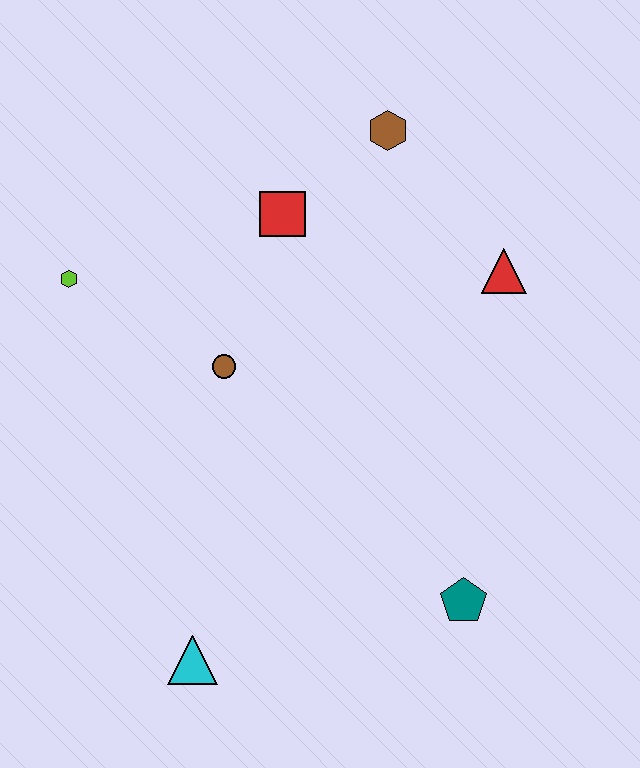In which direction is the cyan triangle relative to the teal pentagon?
The cyan triangle is to the left of the teal pentagon.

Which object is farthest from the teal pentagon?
The lime hexagon is farthest from the teal pentagon.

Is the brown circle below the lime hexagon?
Yes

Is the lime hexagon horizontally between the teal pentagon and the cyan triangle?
No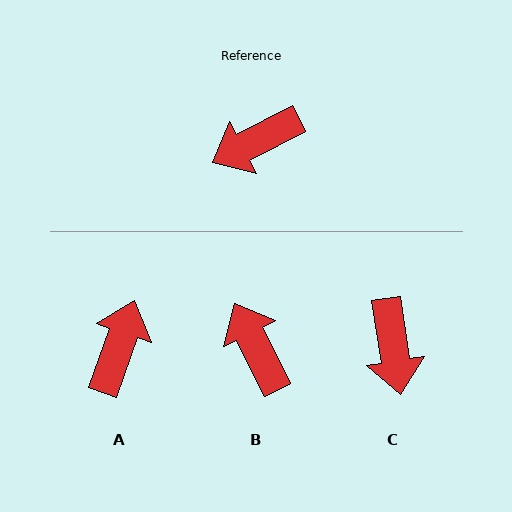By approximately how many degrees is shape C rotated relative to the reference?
Approximately 71 degrees counter-clockwise.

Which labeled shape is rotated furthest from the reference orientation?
A, about 137 degrees away.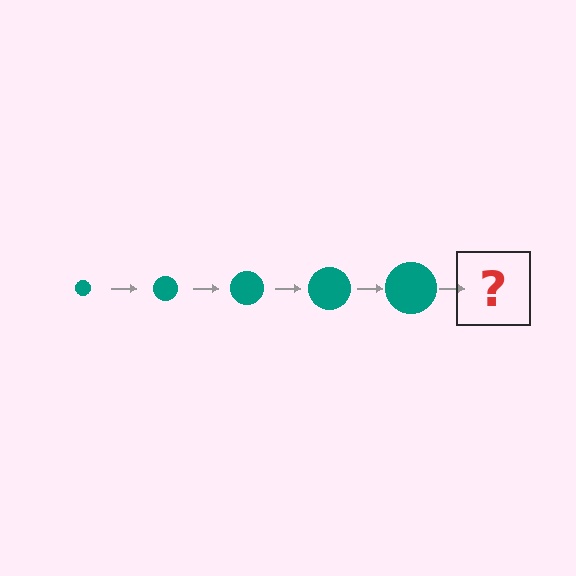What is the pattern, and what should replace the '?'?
The pattern is that the circle gets progressively larger each step. The '?' should be a teal circle, larger than the previous one.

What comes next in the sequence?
The next element should be a teal circle, larger than the previous one.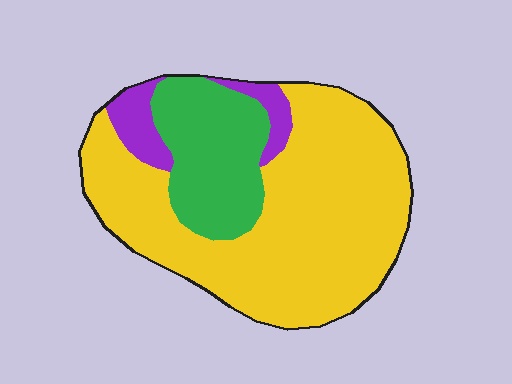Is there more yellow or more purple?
Yellow.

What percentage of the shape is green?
Green covers 23% of the shape.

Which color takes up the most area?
Yellow, at roughly 70%.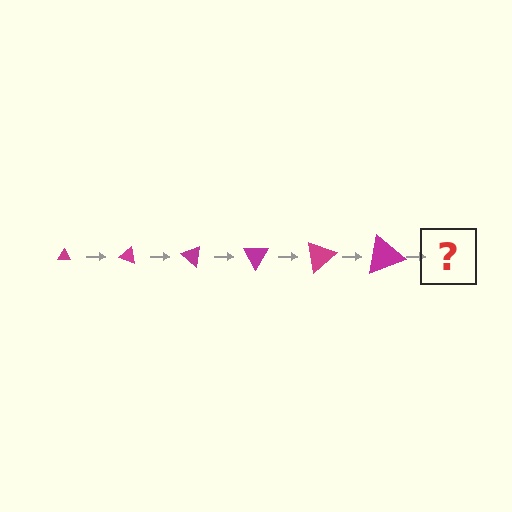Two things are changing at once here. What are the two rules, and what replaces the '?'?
The two rules are that the triangle grows larger each step and it rotates 20 degrees each step. The '?' should be a triangle, larger than the previous one and rotated 120 degrees from the start.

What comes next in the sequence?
The next element should be a triangle, larger than the previous one and rotated 120 degrees from the start.